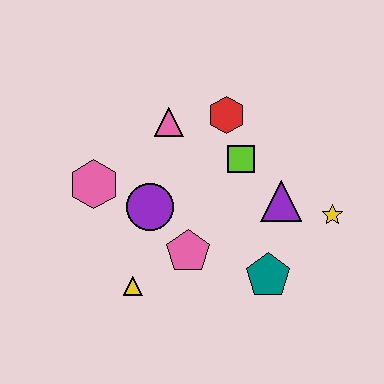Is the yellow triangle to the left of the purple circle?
Yes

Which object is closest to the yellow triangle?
The pink pentagon is closest to the yellow triangle.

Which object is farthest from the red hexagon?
The yellow triangle is farthest from the red hexagon.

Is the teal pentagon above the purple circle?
No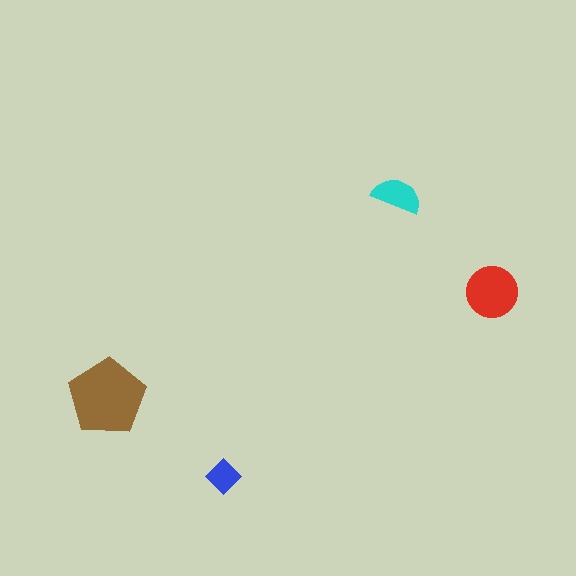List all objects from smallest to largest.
The blue diamond, the cyan semicircle, the red circle, the brown pentagon.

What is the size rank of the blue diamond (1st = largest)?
4th.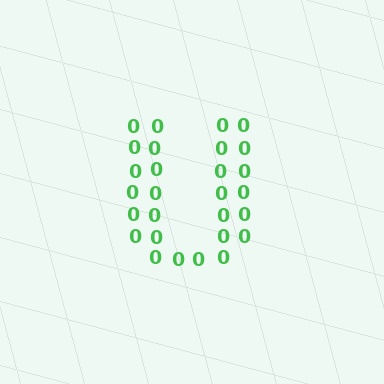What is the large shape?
The large shape is the letter U.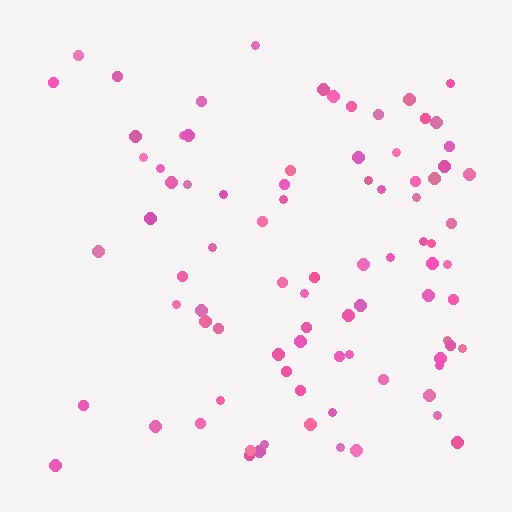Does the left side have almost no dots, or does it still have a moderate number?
Still a moderate number, just noticeably fewer than the right.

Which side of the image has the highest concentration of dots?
The right.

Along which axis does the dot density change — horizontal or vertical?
Horizontal.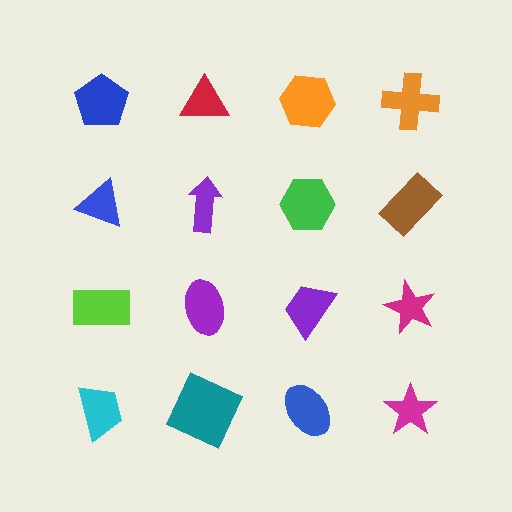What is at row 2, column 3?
A green hexagon.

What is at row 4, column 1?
A cyan trapezoid.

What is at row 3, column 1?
A lime rectangle.